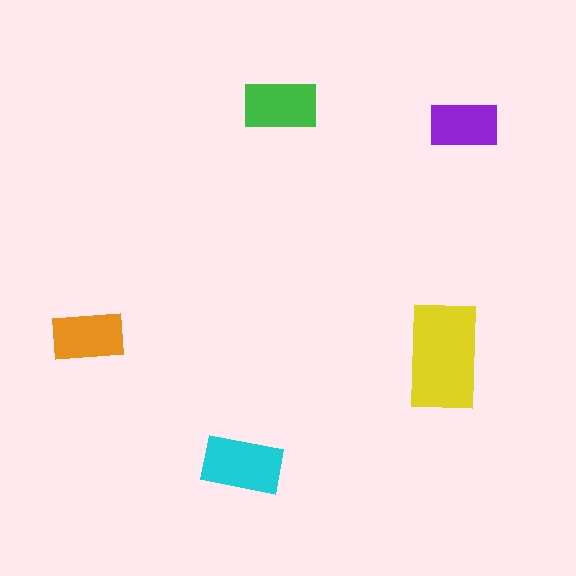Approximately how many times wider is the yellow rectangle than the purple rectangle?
About 1.5 times wider.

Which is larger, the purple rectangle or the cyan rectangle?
The cyan one.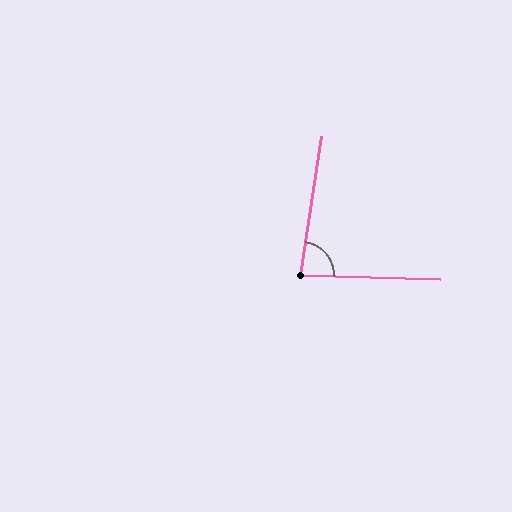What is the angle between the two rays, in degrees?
Approximately 84 degrees.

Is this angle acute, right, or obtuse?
It is acute.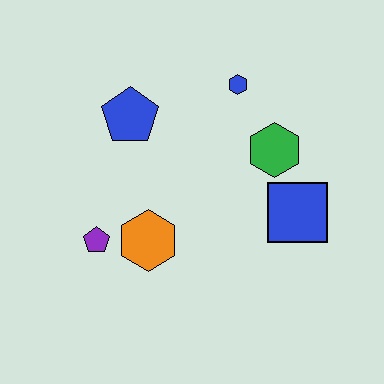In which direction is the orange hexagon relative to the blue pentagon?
The orange hexagon is below the blue pentagon.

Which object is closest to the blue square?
The green hexagon is closest to the blue square.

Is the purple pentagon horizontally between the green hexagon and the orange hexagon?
No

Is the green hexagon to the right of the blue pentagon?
Yes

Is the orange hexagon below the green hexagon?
Yes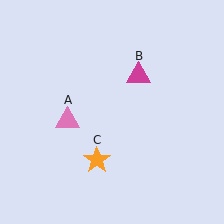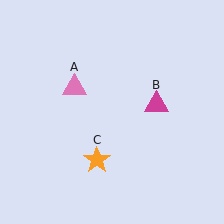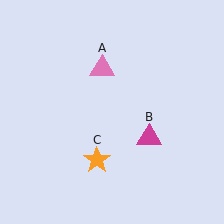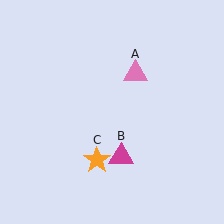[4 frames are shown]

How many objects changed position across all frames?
2 objects changed position: pink triangle (object A), magenta triangle (object B).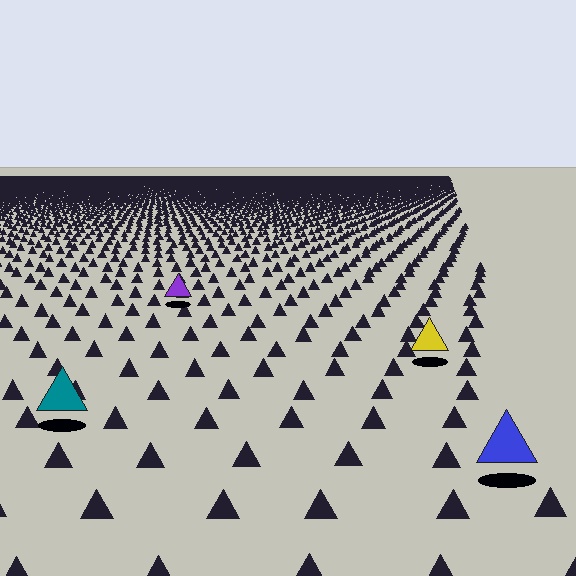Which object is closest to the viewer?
The blue triangle is closest. The texture marks near it are larger and more spread out.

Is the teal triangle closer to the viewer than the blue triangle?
No. The blue triangle is closer — you can tell from the texture gradient: the ground texture is coarser near it.